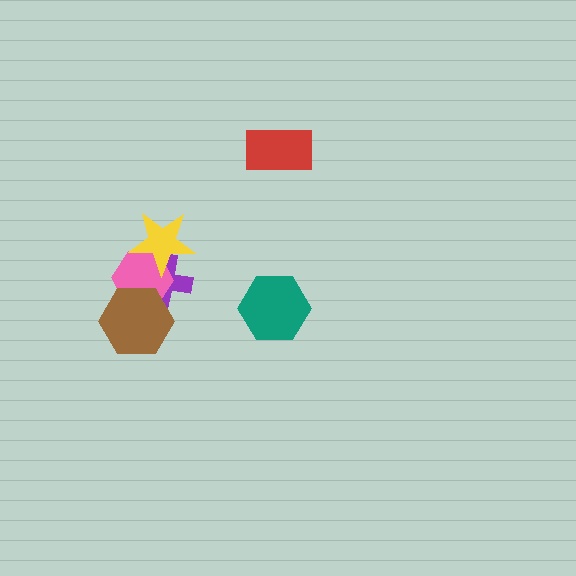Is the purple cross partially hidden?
Yes, it is partially covered by another shape.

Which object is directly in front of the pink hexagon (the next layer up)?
The yellow star is directly in front of the pink hexagon.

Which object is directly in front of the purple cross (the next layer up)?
The pink hexagon is directly in front of the purple cross.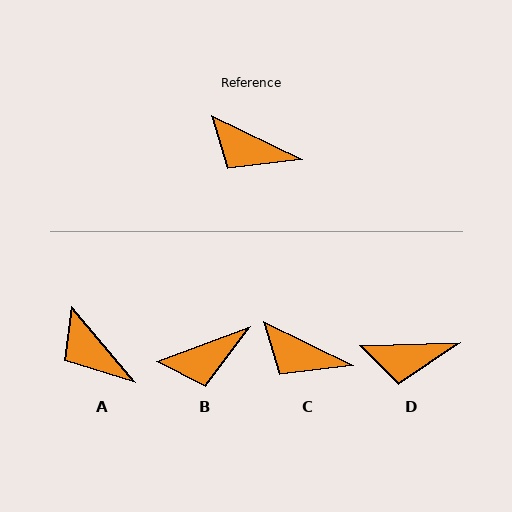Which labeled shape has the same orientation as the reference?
C.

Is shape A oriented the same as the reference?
No, it is off by about 24 degrees.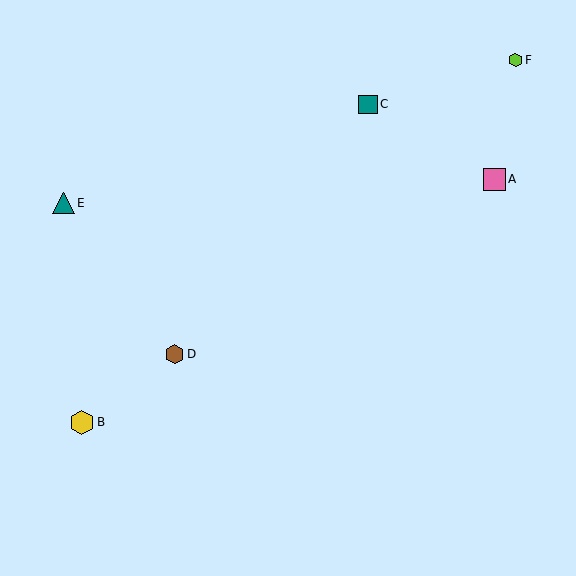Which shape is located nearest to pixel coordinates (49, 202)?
The teal triangle (labeled E) at (63, 203) is nearest to that location.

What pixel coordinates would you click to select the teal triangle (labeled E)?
Click at (63, 203) to select the teal triangle E.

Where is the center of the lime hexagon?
The center of the lime hexagon is at (516, 60).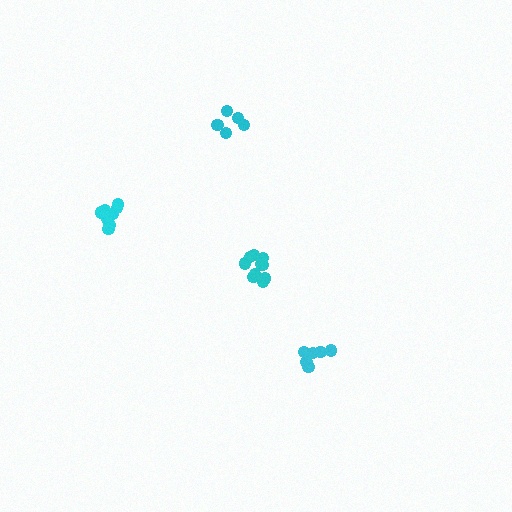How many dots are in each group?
Group 1: 10 dots, Group 2: 6 dots, Group 3: 5 dots, Group 4: 8 dots (29 total).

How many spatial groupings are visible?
There are 4 spatial groupings.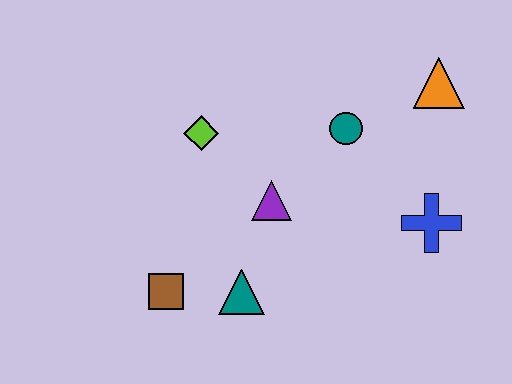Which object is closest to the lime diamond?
The purple triangle is closest to the lime diamond.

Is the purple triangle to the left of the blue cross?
Yes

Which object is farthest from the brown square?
The orange triangle is farthest from the brown square.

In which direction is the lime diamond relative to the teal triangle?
The lime diamond is above the teal triangle.